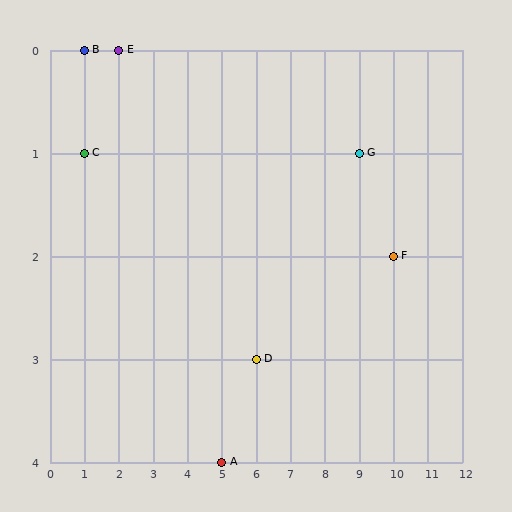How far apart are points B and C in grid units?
Points B and C are 1 row apart.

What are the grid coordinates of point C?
Point C is at grid coordinates (1, 1).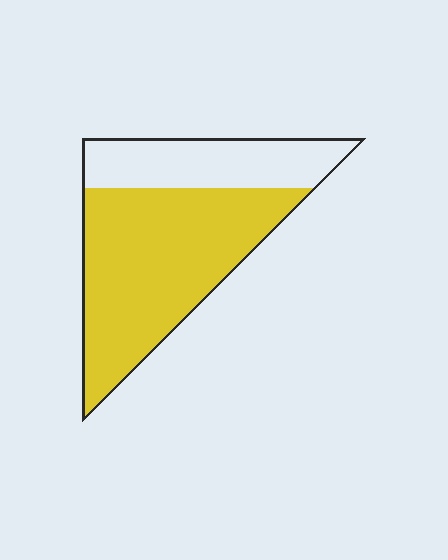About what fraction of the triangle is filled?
About two thirds (2/3).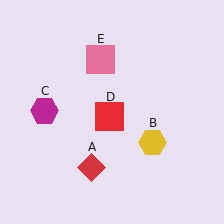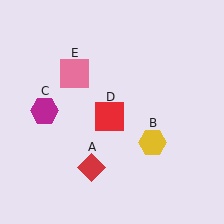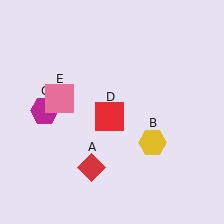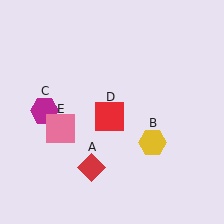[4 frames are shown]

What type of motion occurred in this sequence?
The pink square (object E) rotated counterclockwise around the center of the scene.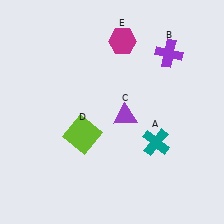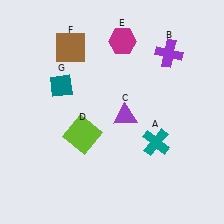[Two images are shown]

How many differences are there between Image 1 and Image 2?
There are 2 differences between the two images.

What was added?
A brown square (F), a teal diamond (G) were added in Image 2.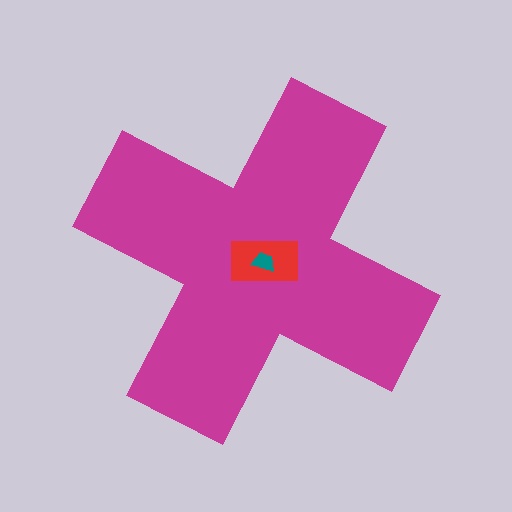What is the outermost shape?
The magenta cross.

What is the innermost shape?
The teal trapezoid.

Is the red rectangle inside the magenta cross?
Yes.